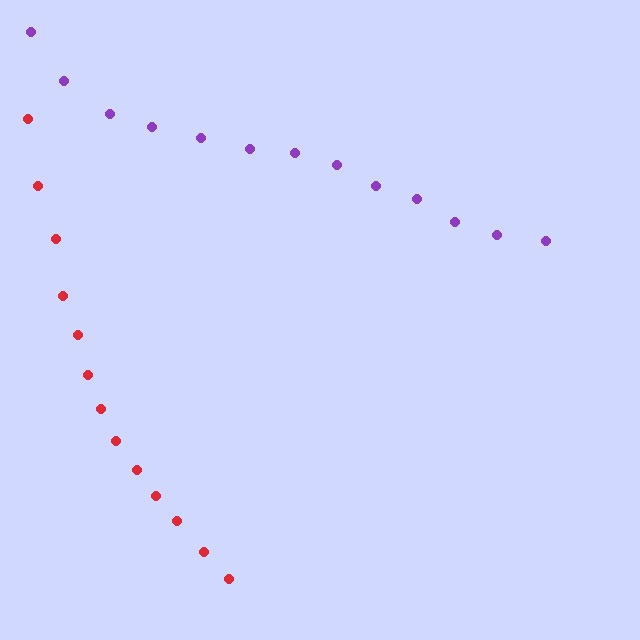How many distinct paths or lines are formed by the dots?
There are 2 distinct paths.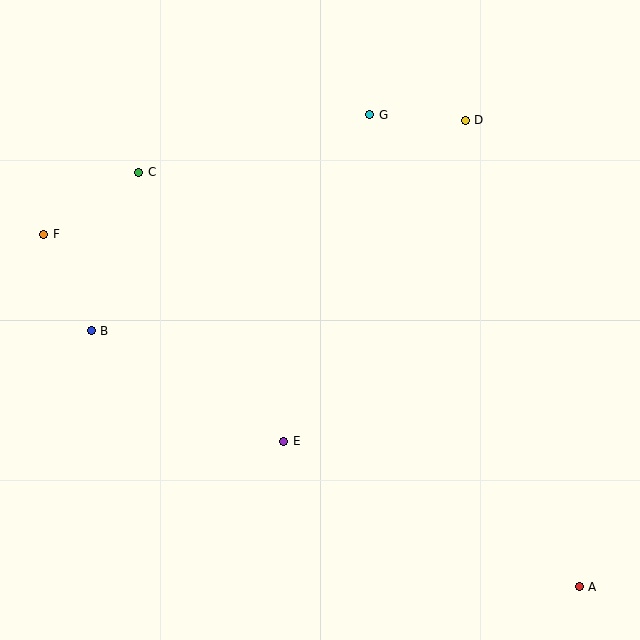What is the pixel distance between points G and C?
The distance between G and C is 238 pixels.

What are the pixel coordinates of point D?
Point D is at (465, 120).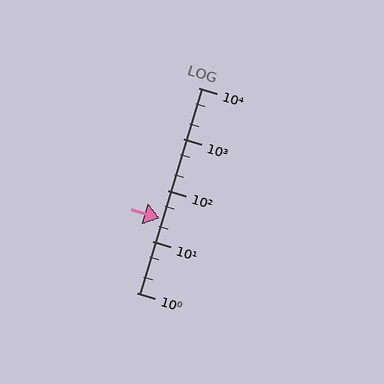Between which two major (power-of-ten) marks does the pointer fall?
The pointer is between 10 and 100.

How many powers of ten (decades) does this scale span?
The scale spans 4 decades, from 1 to 10000.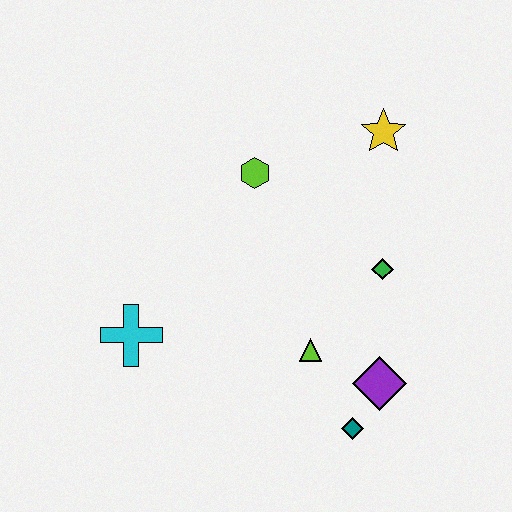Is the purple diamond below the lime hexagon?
Yes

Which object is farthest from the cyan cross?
The yellow star is farthest from the cyan cross.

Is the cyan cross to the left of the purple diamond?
Yes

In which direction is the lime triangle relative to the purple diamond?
The lime triangle is to the left of the purple diamond.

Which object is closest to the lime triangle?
The purple diamond is closest to the lime triangle.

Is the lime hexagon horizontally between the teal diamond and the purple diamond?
No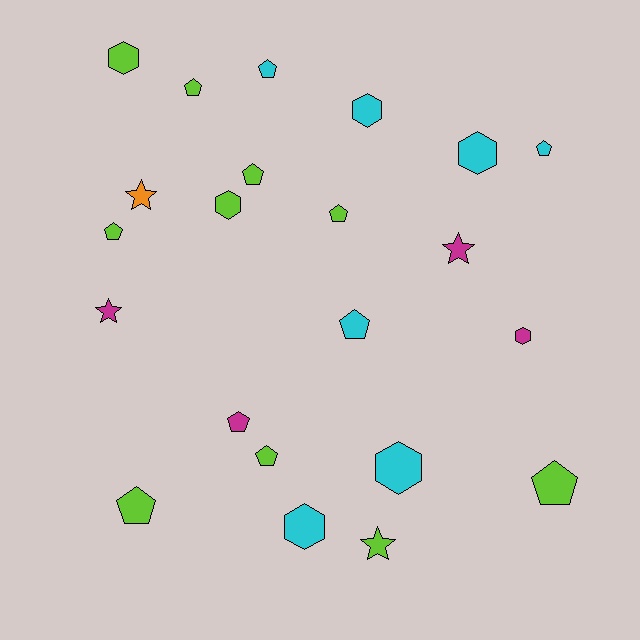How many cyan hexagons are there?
There are 4 cyan hexagons.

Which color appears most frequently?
Lime, with 10 objects.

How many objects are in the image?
There are 22 objects.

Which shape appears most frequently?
Pentagon, with 11 objects.